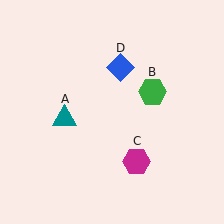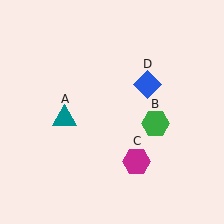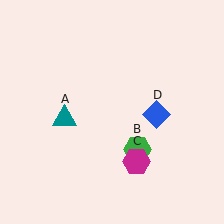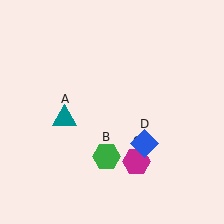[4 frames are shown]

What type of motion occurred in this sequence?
The green hexagon (object B), blue diamond (object D) rotated clockwise around the center of the scene.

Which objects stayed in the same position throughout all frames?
Teal triangle (object A) and magenta hexagon (object C) remained stationary.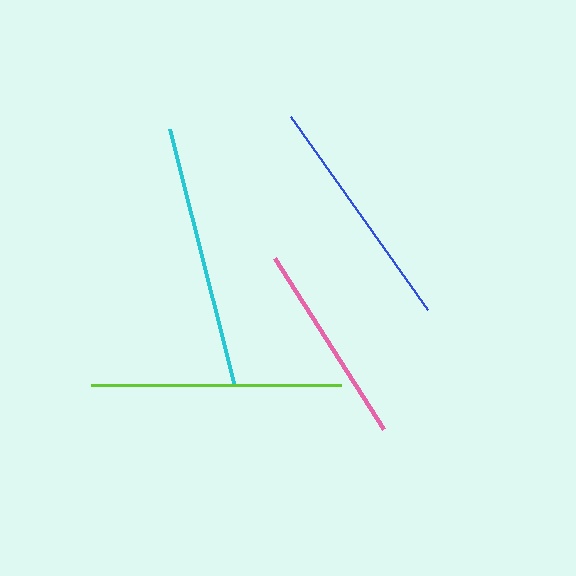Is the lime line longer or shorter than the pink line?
The lime line is longer than the pink line.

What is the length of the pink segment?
The pink segment is approximately 203 pixels long.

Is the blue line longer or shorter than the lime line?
The lime line is longer than the blue line.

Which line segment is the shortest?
The pink line is the shortest at approximately 203 pixels.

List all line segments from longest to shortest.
From longest to shortest: cyan, lime, blue, pink.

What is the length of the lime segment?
The lime segment is approximately 249 pixels long.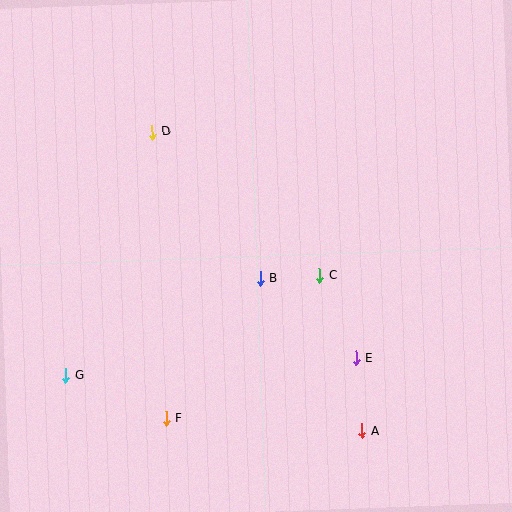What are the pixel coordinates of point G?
Point G is at (66, 376).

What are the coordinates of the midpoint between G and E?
The midpoint between G and E is at (211, 367).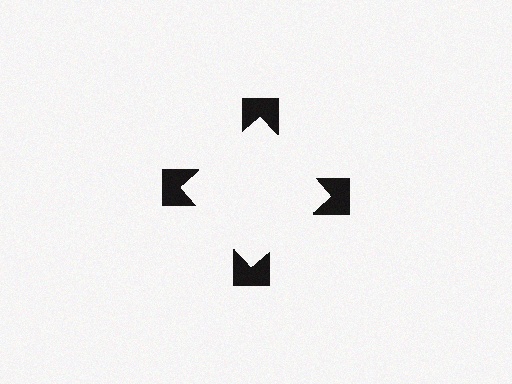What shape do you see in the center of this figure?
An illusory square — its edges are inferred from the aligned wedge cuts in the notched squares, not physically drawn.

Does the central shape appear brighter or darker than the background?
It typically appears slightly brighter than the background, even though no actual brightness change is drawn.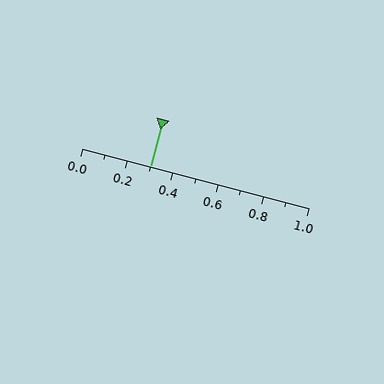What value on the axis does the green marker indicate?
The marker indicates approximately 0.3.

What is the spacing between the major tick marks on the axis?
The major ticks are spaced 0.2 apart.